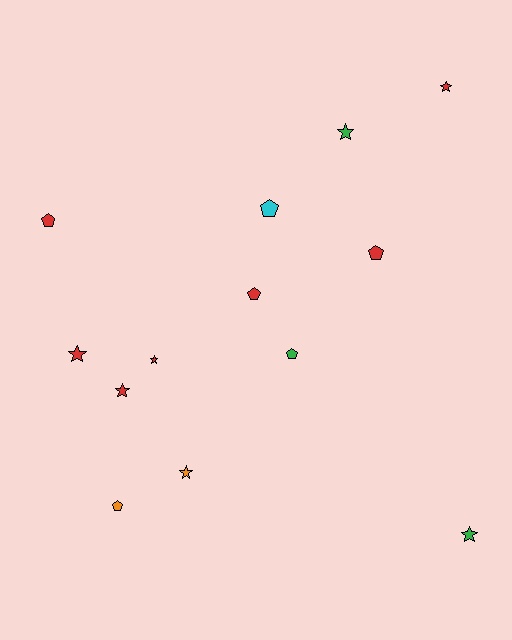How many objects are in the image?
There are 13 objects.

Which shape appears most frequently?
Star, with 7 objects.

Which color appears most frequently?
Red, with 7 objects.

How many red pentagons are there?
There are 3 red pentagons.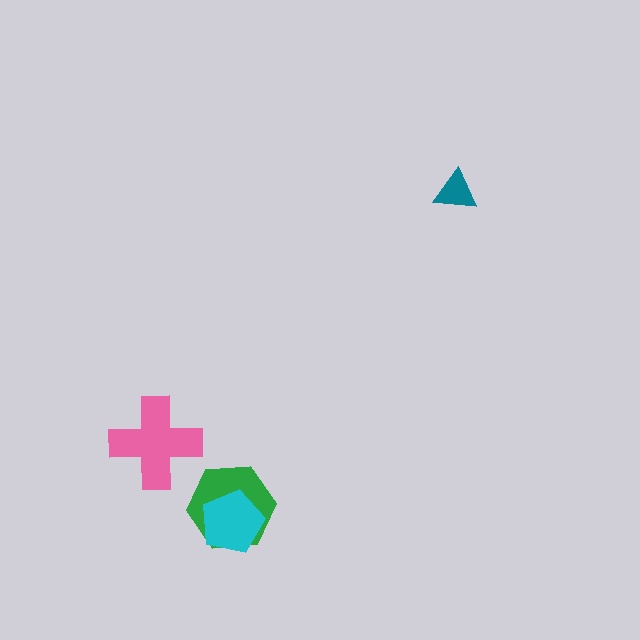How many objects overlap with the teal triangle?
0 objects overlap with the teal triangle.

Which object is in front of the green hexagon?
The cyan pentagon is in front of the green hexagon.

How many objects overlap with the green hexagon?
1 object overlaps with the green hexagon.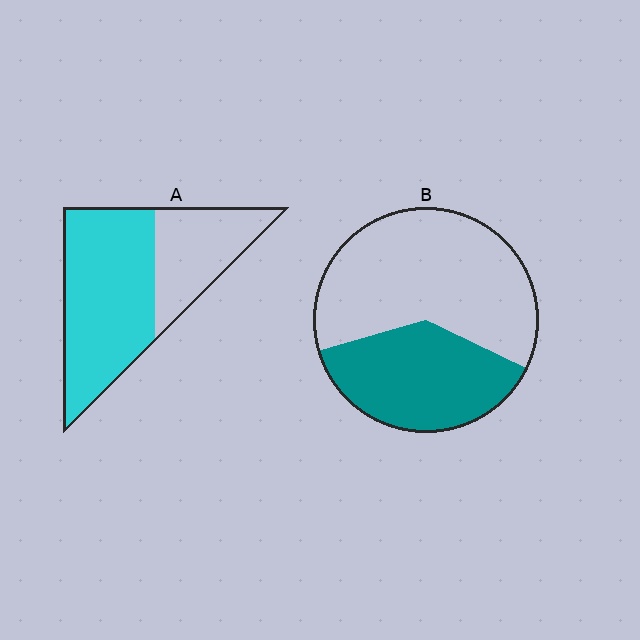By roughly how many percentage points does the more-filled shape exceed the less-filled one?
By roughly 25 percentage points (A over B).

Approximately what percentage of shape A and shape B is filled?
A is approximately 65% and B is approximately 40%.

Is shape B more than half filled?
No.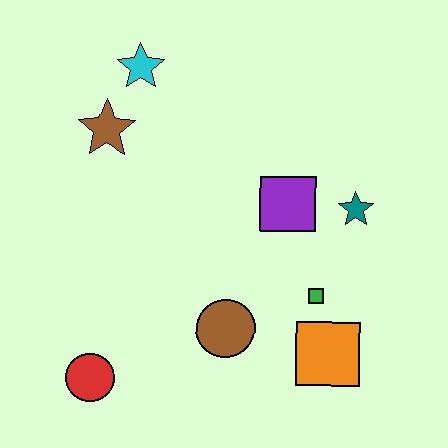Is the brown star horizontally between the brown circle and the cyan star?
No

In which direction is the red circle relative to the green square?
The red circle is to the left of the green square.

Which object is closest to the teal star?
The purple square is closest to the teal star.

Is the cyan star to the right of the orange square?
No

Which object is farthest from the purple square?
The red circle is farthest from the purple square.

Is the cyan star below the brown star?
No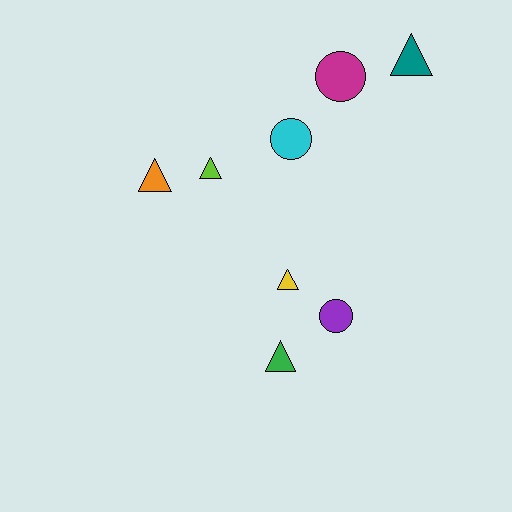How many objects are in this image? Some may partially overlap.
There are 8 objects.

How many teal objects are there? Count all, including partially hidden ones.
There is 1 teal object.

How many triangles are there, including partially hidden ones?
There are 5 triangles.